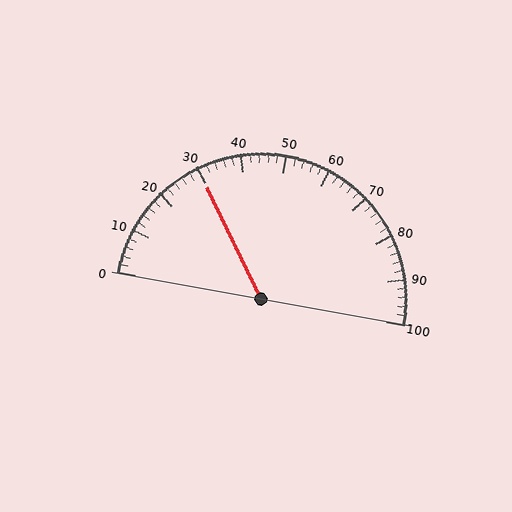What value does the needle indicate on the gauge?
The needle indicates approximately 30.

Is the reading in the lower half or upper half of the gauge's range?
The reading is in the lower half of the range (0 to 100).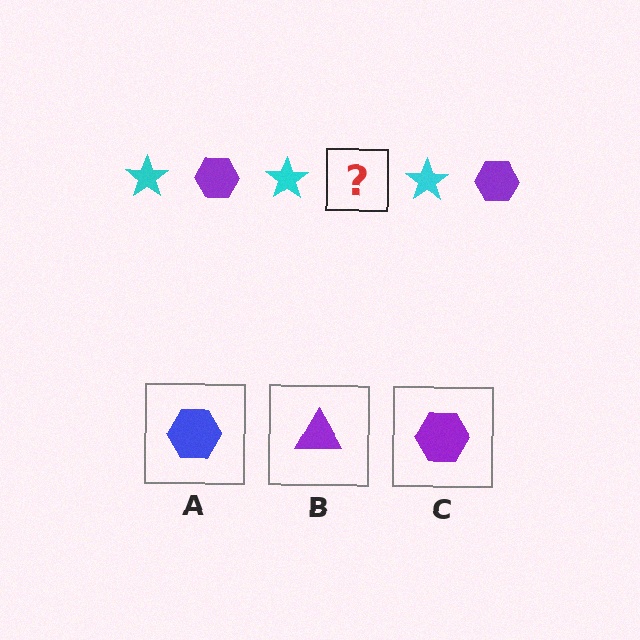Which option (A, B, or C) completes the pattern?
C.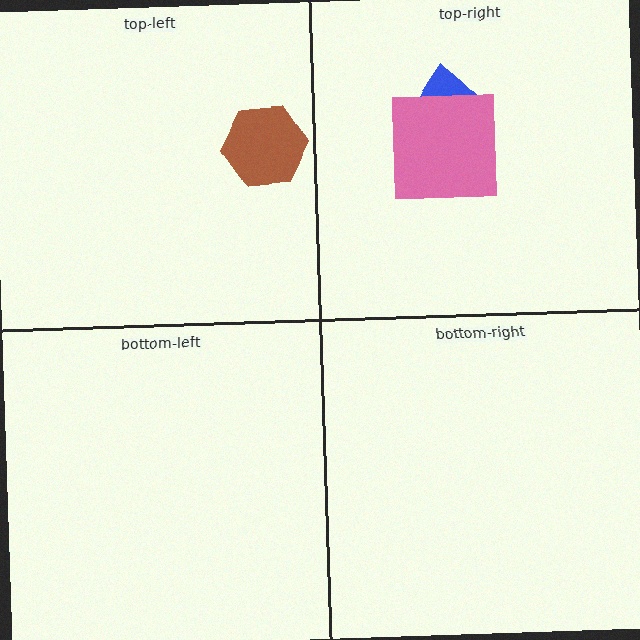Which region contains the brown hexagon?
The top-left region.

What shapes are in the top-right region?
The blue arrow, the pink square.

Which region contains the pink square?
The top-right region.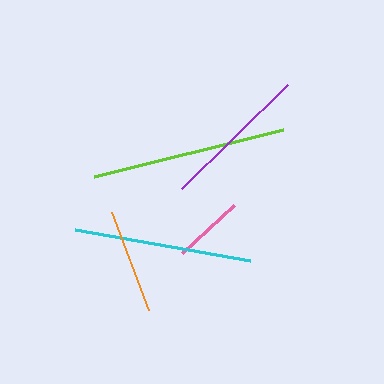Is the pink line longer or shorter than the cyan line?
The cyan line is longer than the pink line.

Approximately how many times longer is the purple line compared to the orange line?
The purple line is approximately 1.4 times the length of the orange line.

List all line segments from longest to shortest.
From longest to shortest: lime, cyan, purple, orange, pink.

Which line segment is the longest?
The lime line is the longest at approximately 195 pixels.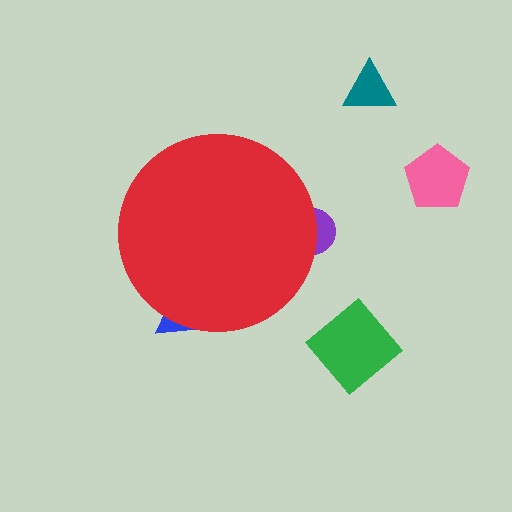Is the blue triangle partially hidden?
Yes, the blue triangle is partially hidden behind the red circle.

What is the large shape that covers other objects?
A red circle.